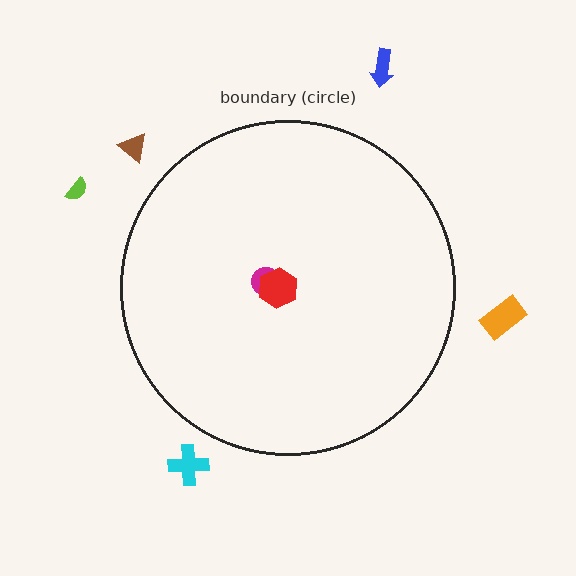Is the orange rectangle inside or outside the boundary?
Outside.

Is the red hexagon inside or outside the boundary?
Inside.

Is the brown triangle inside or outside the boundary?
Outside.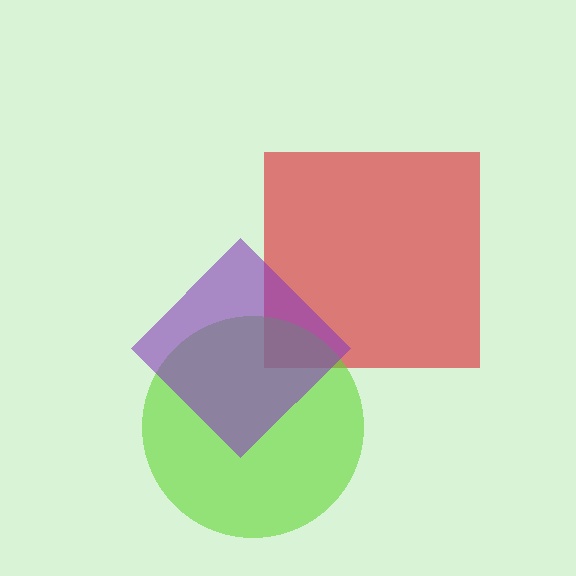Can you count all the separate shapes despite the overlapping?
Yes, there are 3 separate shapes.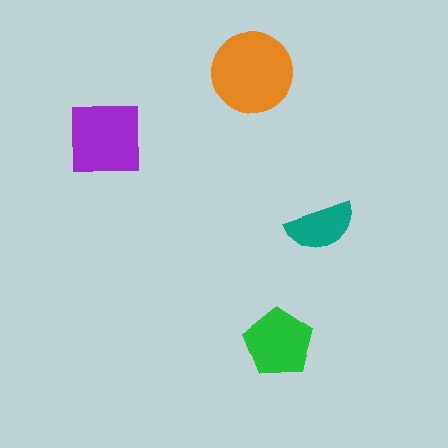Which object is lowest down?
The green pentagon is bottommost.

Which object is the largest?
The orange circle.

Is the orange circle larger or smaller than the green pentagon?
Larger.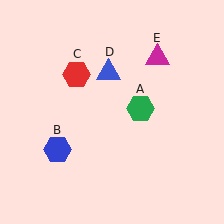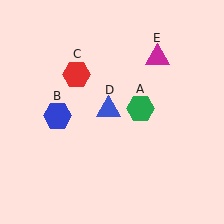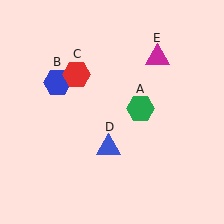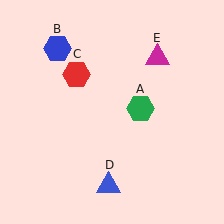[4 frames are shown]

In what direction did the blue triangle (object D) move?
The blue triangle (object D) moved down.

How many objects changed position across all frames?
2 objects changed position: blue hexagon (object B), blue triangle (object D).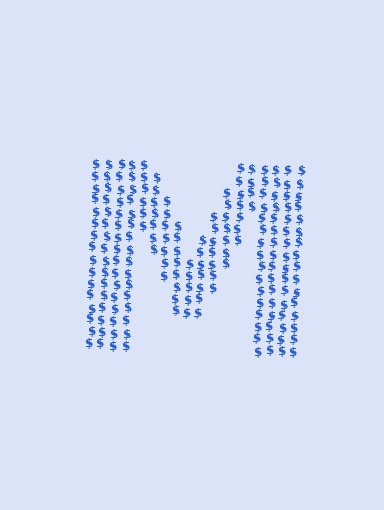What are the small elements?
The small elements are dollar signs.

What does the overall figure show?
The overall figure shows the letter M.